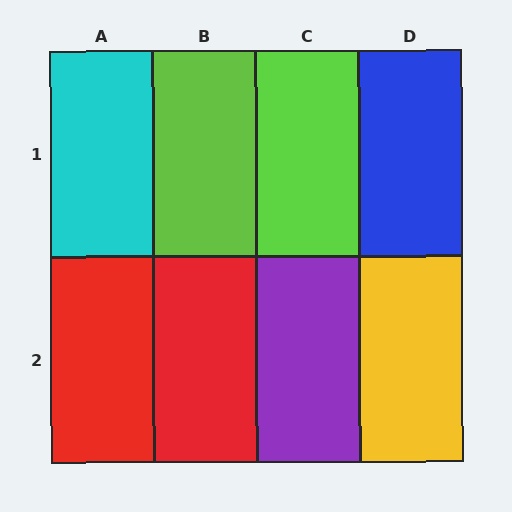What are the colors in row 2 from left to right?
Red, red, purple, yellow.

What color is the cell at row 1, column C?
Lime.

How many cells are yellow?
1 cell is yellow.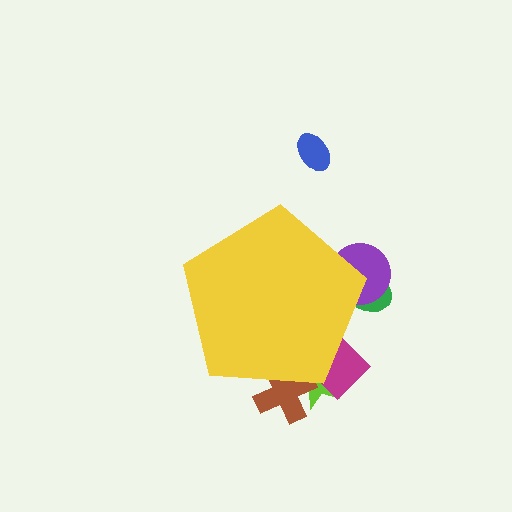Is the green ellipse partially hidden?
Yes, the green ellipse is partially hidden behind the yellow pentagon.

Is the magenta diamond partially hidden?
Yes, the magenta diamond is partially hidden behind the yellow pentagon.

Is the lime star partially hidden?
Yes, the lime star is partially hidden behind the yellow pentagon.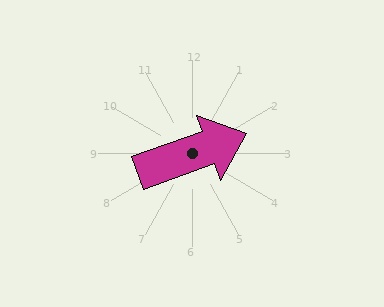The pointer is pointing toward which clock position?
Roughly 2 o'clock.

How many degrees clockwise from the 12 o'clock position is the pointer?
Approximately 70 degrees.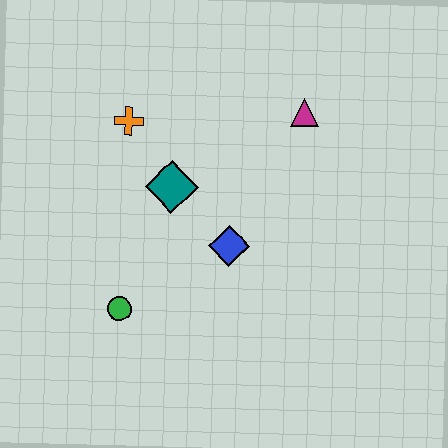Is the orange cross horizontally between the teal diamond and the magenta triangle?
No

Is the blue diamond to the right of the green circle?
Yes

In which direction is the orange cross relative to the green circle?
The orange cross is above the green circle.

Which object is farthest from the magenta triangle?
The green circle is farthest from the magenta triangle.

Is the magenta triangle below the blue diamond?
No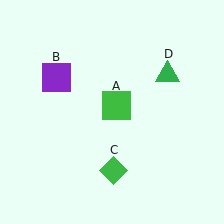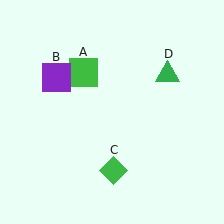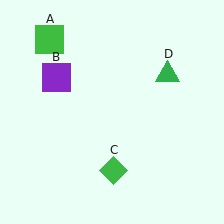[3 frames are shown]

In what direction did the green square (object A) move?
The green square (object A) moved up and to the left.